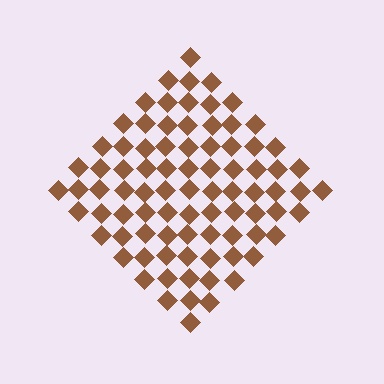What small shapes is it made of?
It is made of small diamonds.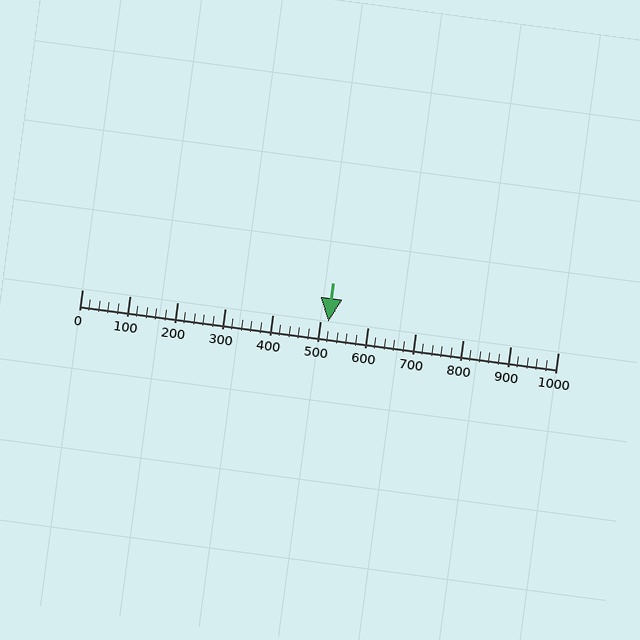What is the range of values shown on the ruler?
The ruler shows values from 0 to 1000.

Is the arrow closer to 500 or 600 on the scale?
The arrow is closer to 500.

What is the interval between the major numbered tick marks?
The major tick marks are spaced 100 units apart.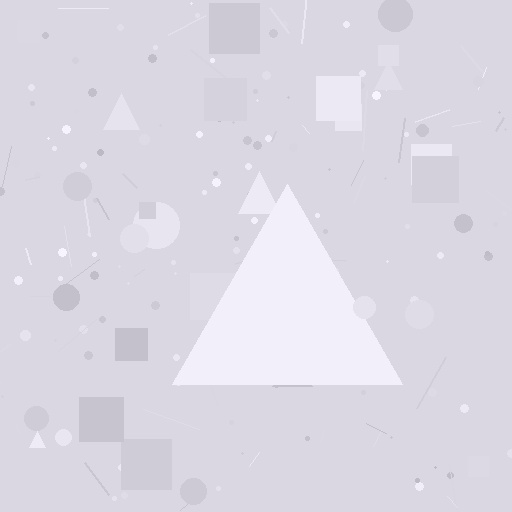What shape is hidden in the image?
A triangle is hidden in the image.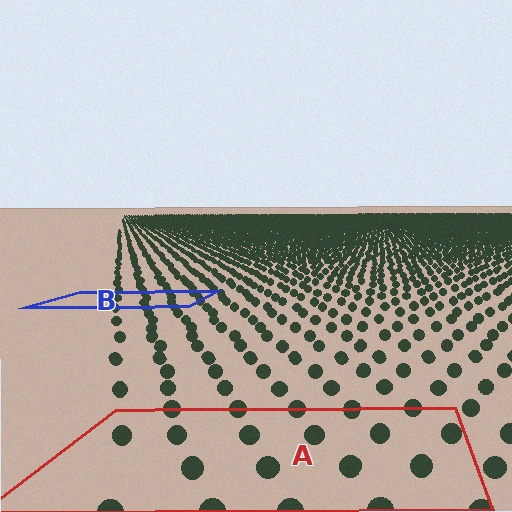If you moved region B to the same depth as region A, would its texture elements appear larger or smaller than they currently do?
They would appear larger. At a closer depth, the same texture elements are projected at a bigger on-screen size.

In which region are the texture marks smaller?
The texture marks are smaller in region B, because it is farther away.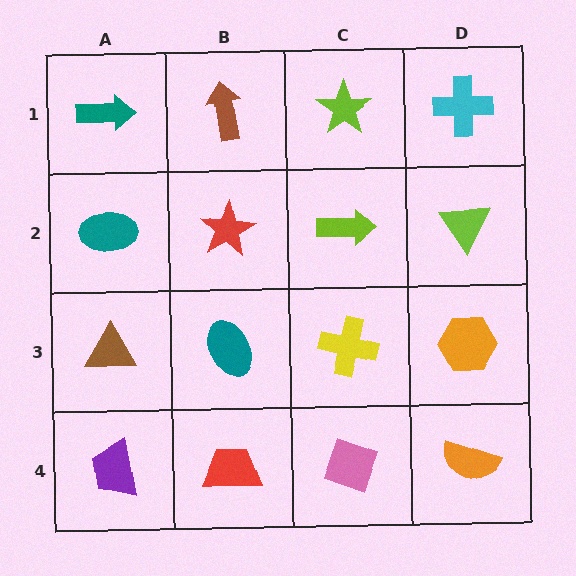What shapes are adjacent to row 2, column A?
A teal arrow (row 1, column A), a brown triangle (row 3, column A), a red star (row 2, column B).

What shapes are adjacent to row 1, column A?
A teal ellipse (row 2, column A), a brown arrow (row 1, column B).